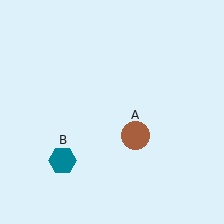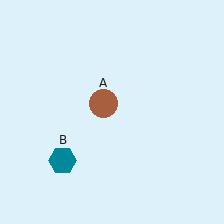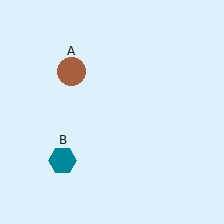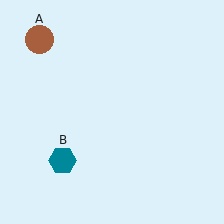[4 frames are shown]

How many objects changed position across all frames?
1 object changed position: brown circle (object A).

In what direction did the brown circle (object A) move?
The brown circle (object A) moved up and to the left.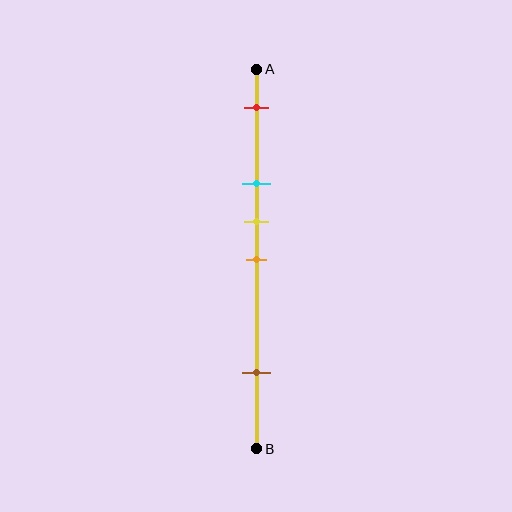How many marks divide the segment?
There are 5 marks dividing the segment.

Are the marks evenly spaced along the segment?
No, the marks are not evenly spaced.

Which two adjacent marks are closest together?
The yellow and orange marks are the closest adjacent pair.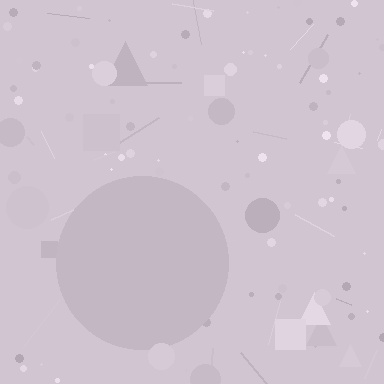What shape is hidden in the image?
A circle is hidden in the image.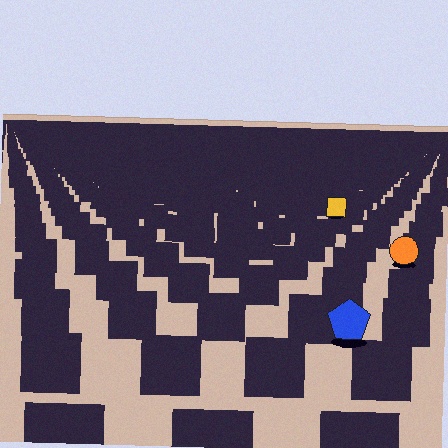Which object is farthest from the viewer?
The yellow square is farthest from the viewer. It appears smaller and the ground texture around it is denser.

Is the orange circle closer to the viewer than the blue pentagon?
No. The blue pentagon is closer — you can tell from the texture gradient: the ground texture is coarser near it.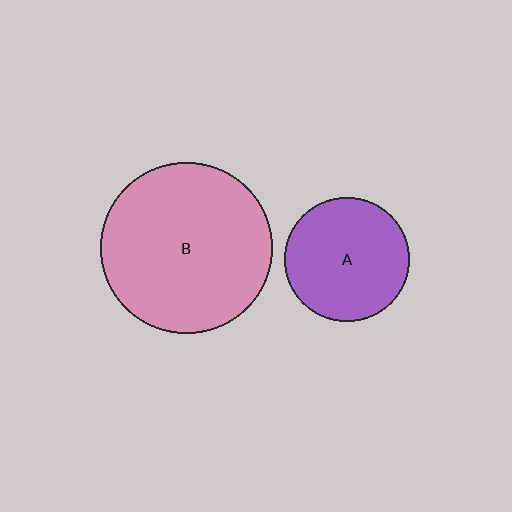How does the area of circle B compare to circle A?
Approximately 1.9 times.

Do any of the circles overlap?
No, none of the circles overlap.